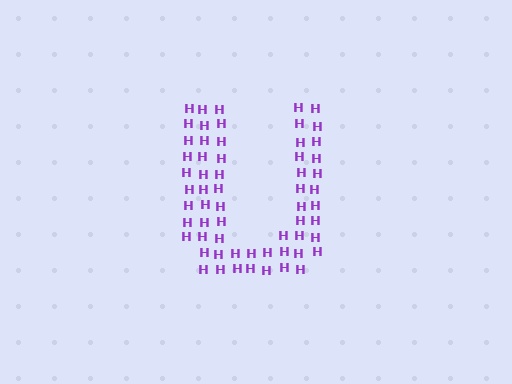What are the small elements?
The small elements are letter H's.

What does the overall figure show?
The overall figure shows the letter U.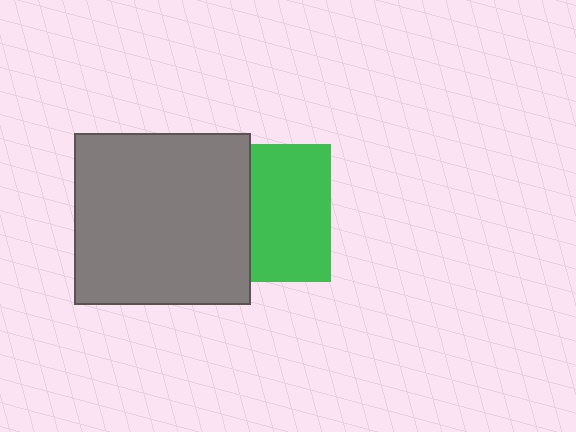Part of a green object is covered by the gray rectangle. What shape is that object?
It is a square.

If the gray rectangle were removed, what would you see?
You would see the complete green square.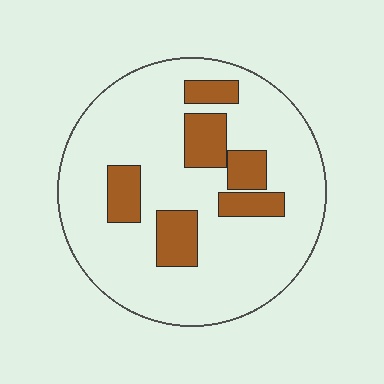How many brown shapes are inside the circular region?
6.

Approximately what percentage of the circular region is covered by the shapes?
Approximately 20%.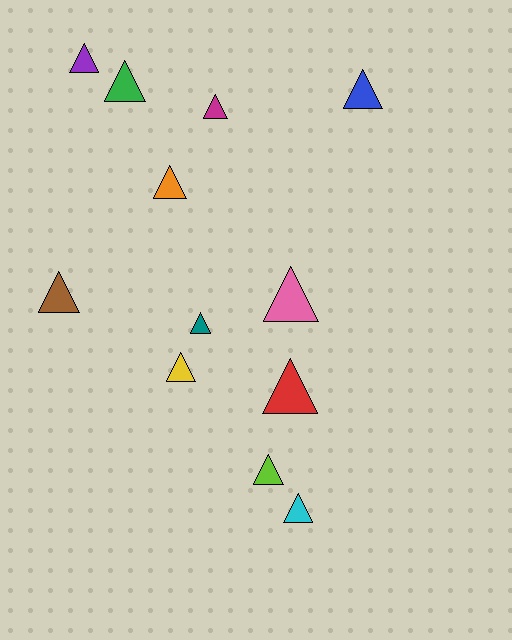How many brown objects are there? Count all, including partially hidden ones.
There is 1 brown object.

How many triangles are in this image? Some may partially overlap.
There are 12 triangles.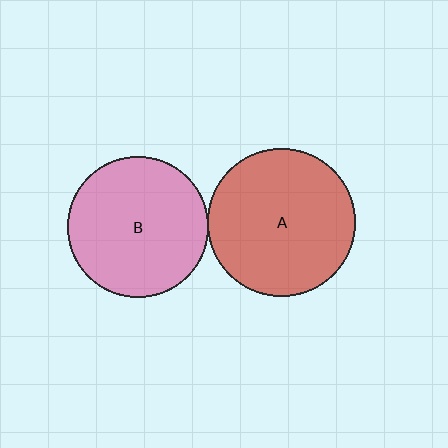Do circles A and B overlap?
Yes.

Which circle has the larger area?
Circle A (red).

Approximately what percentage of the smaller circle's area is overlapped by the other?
Approximately 5%.